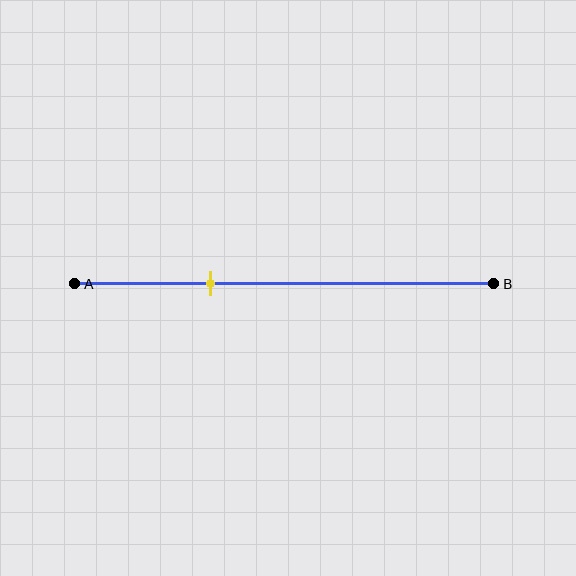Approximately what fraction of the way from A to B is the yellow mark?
The yellow mark is approximately 30% of the way from A to B.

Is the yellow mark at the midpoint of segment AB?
No, the mark is at about 30% from A, not at the 50% midpoint.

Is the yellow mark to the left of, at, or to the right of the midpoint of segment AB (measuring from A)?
The yellow mark is to the left of the midpoint of segment AB.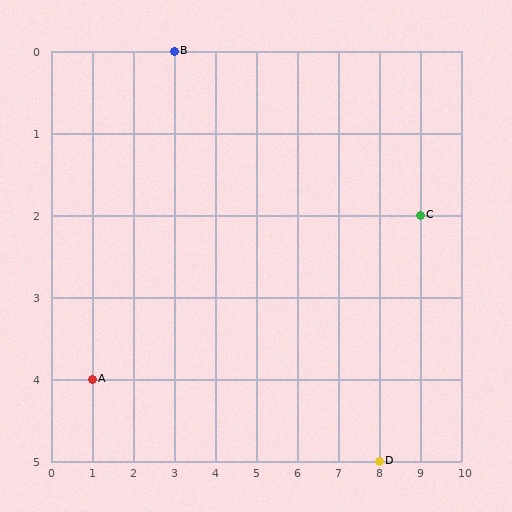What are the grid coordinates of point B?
Point B is at grid coordinates (3, 0).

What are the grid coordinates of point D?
Point D is at grid coordinates (8, 5).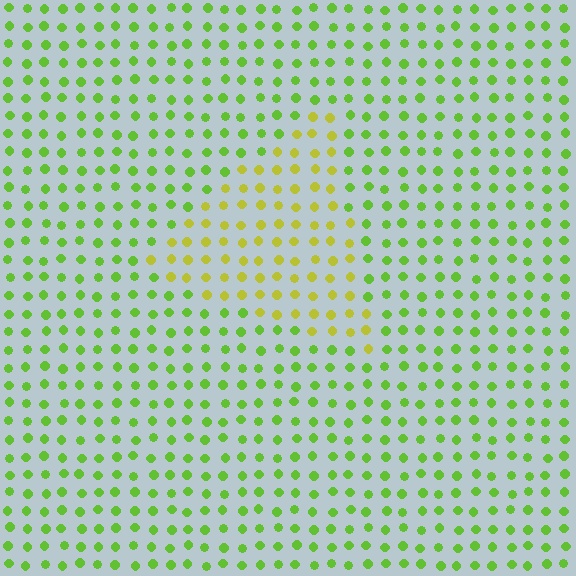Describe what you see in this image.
The image is filled with small lime elements in a uniform arrangement. A triangle-shaped region is visible where the elements are tinted to a slightly different hue, forming a subtle color boundary.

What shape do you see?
I see a triangle.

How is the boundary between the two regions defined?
The boundary is defined purely by a slight shift in hue (about 37 degrees). Spacing, size, and orientation are identical on both sides.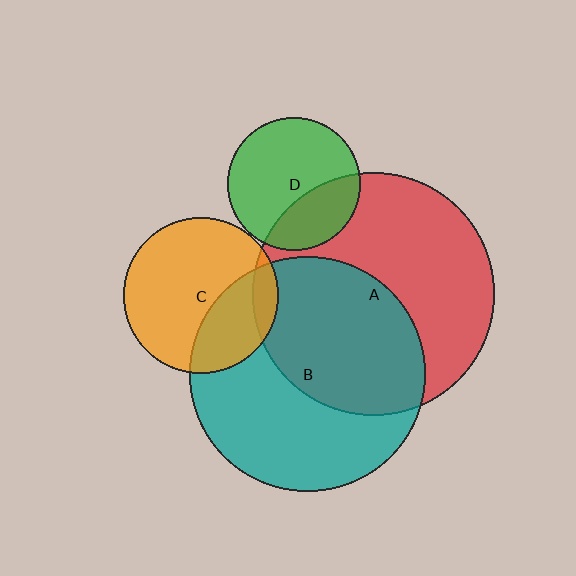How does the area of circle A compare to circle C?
Approximately 2.4 times.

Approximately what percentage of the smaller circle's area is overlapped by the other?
Approximately 30%.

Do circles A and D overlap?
Yes.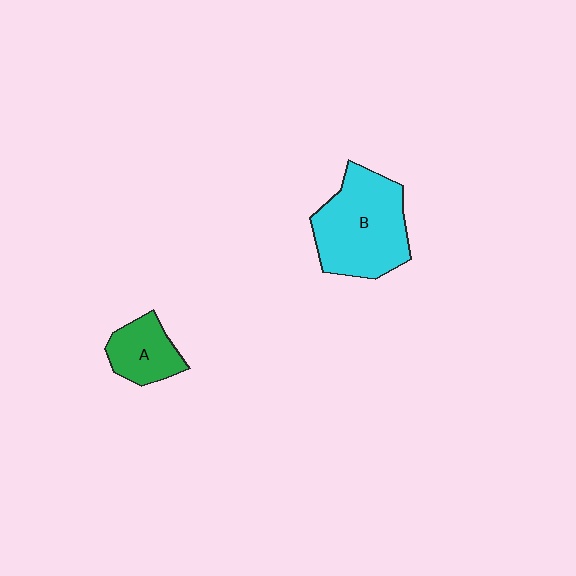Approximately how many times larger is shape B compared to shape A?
Approximately 2.2 times.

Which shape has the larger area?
Shape B (cyan).